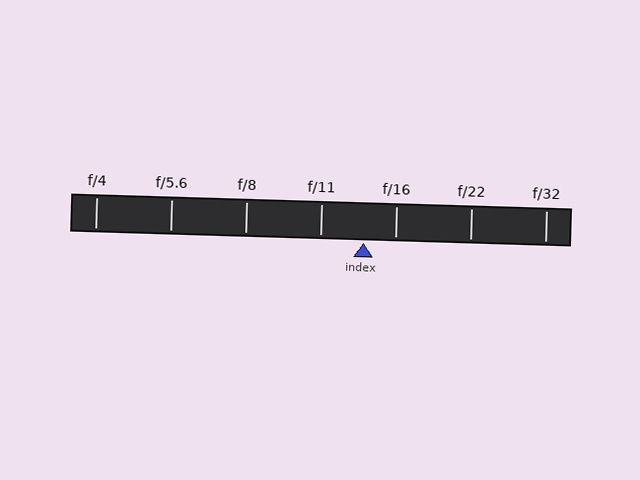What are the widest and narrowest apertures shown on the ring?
The widest aperture shown is f/4 and the narrowest is f/32.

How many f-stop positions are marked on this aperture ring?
There are 7 f-stop positions marked.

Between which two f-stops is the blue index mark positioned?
The index mark is between f/11 and f/16.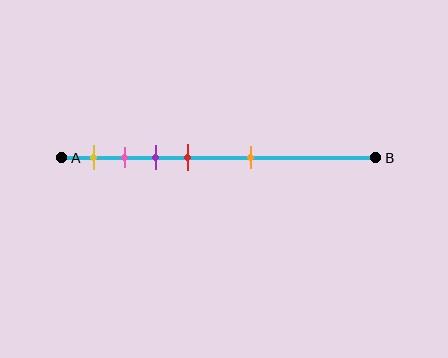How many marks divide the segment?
There are 5 marks dividing the segment.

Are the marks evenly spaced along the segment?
No, the marks are not evenly spaced.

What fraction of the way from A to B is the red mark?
The red mark is approximately 40% (0.4) of the way from A to B.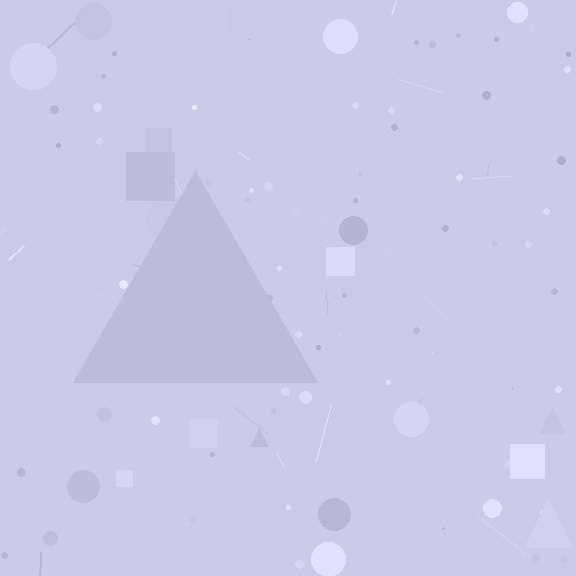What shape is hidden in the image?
A triangle is hidden in the image.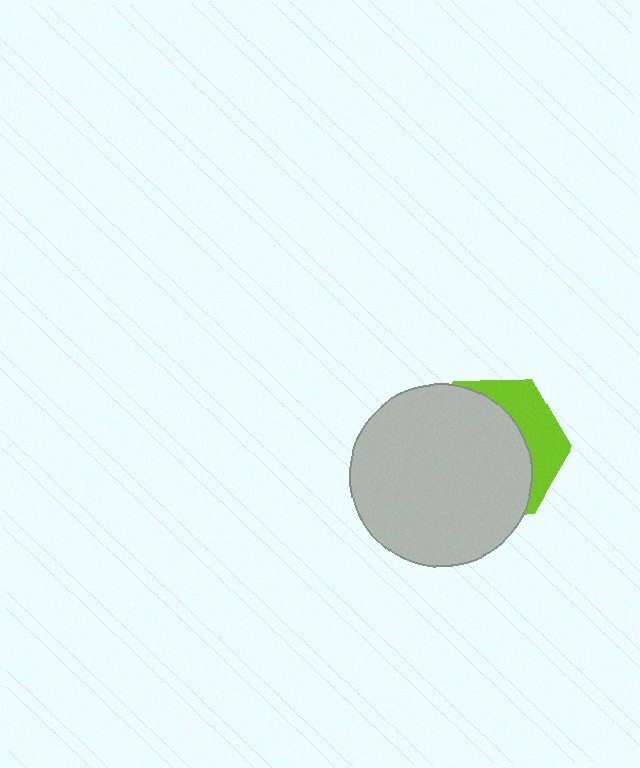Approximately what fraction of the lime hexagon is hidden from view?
Roughly 69% of the lime hexagon is hidden behind the light gray circle.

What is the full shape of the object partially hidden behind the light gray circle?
The partially hidden object is a lime hexagon.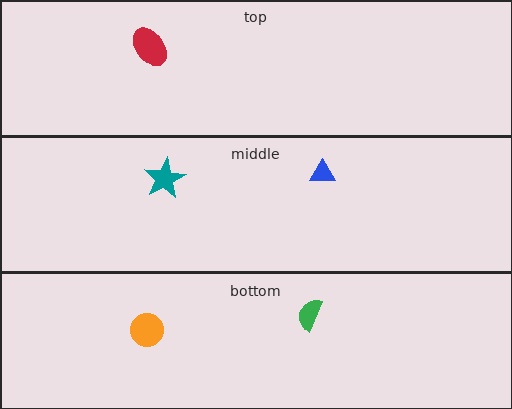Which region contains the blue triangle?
The middle region.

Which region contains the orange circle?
The bottom region.